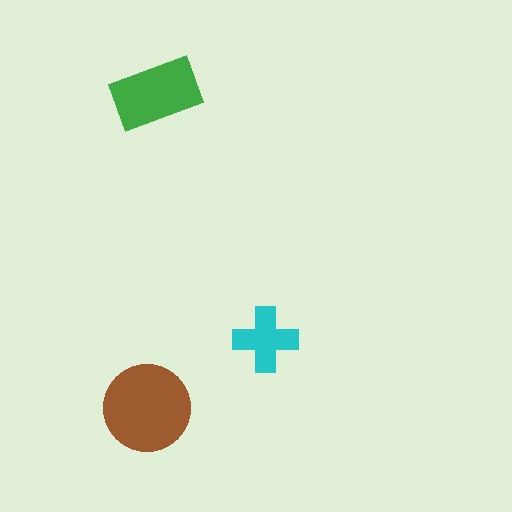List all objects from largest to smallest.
The brown circle, the green rectangle, the cyan cross.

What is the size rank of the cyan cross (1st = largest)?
3rd.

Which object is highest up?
The green rectangle is topmost.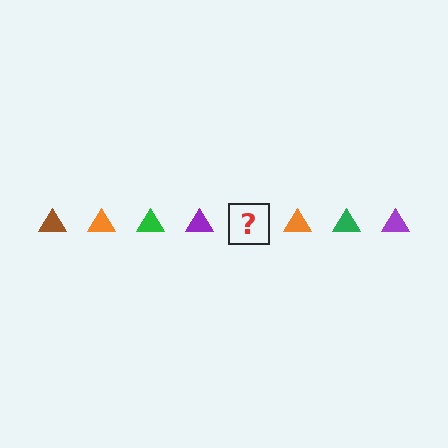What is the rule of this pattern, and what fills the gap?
The rule is that the pattern cycles through brown, orange, green, purple triangles. The gap should be filled with a brown triangle.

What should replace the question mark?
The question mark should be replaced with a brown triangle.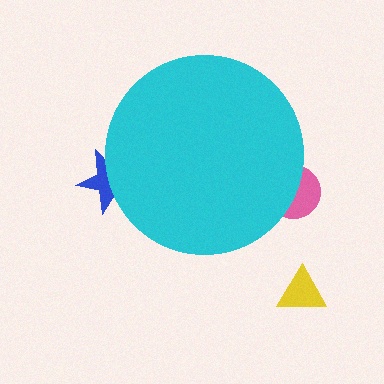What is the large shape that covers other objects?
A cyan circle.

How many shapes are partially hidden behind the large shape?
2 shapes are partially hidden.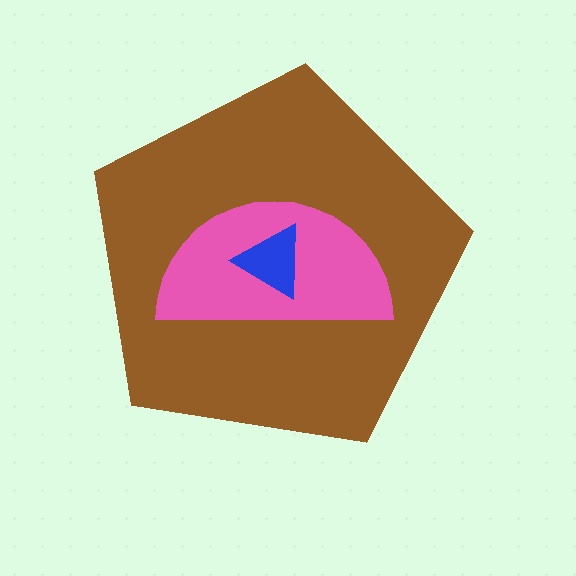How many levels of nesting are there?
3.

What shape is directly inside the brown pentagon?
The pink semicircle.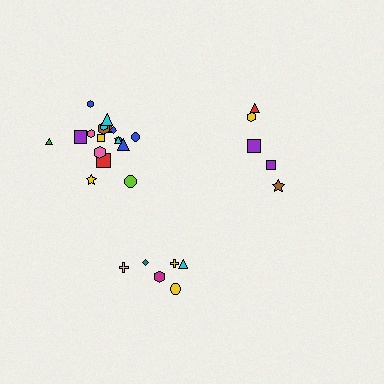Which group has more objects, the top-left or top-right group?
The top-left group.